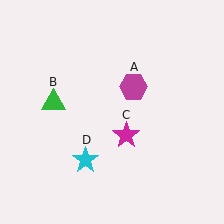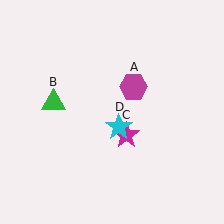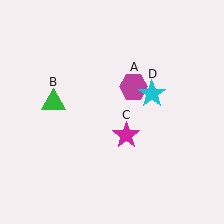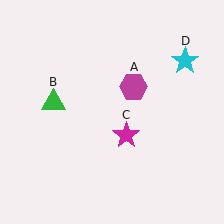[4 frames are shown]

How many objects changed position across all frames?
1 object changed position: cyan star (object D).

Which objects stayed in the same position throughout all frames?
Magenta hexagon (object A) and green triangle (object B) and magenta star (object C) remained stationary.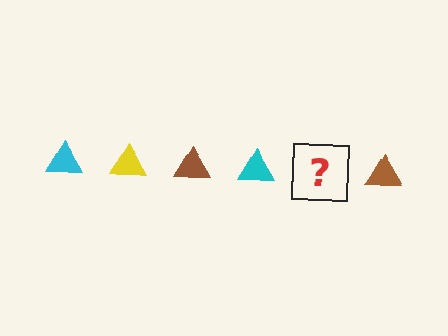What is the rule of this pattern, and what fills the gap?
The rule is that the pattern cycles through cyan, yellow, brown triangles. The gap should be filled with a yellow triangle.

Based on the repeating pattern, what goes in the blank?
The blank should be a yellow triangle.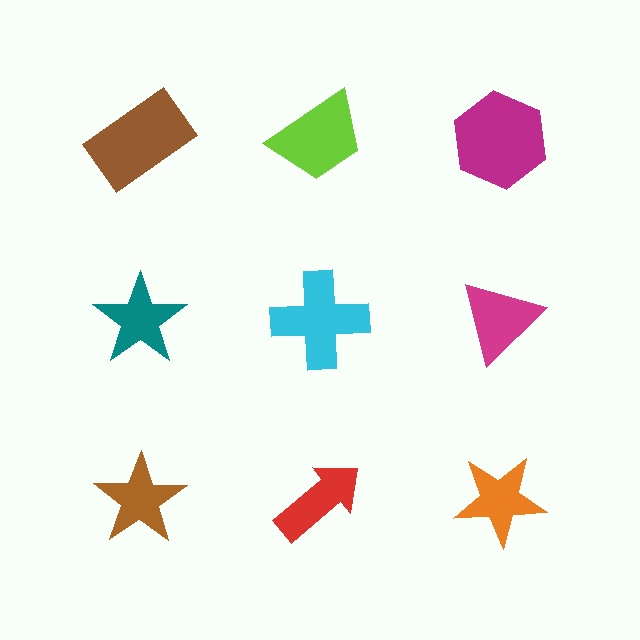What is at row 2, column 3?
A magenta triangle.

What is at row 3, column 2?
A red arrow.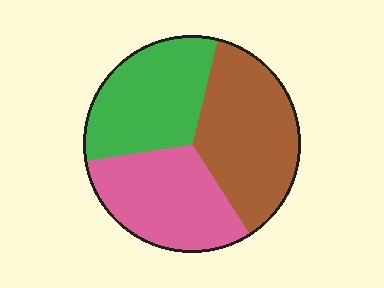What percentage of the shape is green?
Green takes up about one third (1/3) of the shape.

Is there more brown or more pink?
Brown.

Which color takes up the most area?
Brown, at roughly 35%.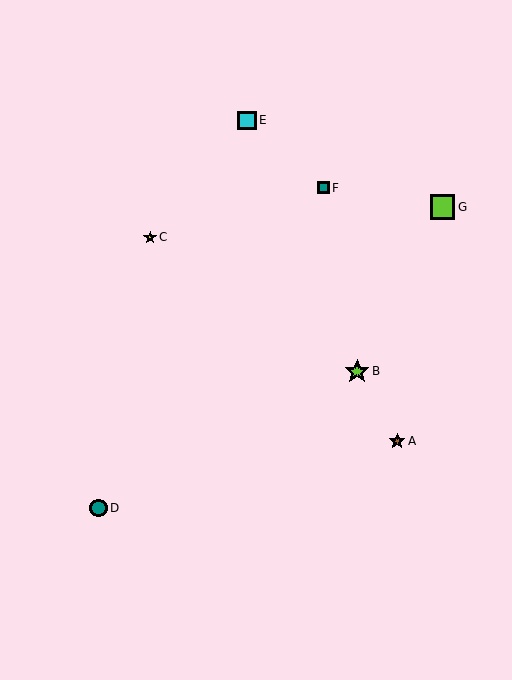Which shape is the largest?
The lime square (labeled G) is the largest.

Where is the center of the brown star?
The center of the brown star is at (397, 441).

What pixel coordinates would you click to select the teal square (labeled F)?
Click at (323, 188) to select the teal square F.